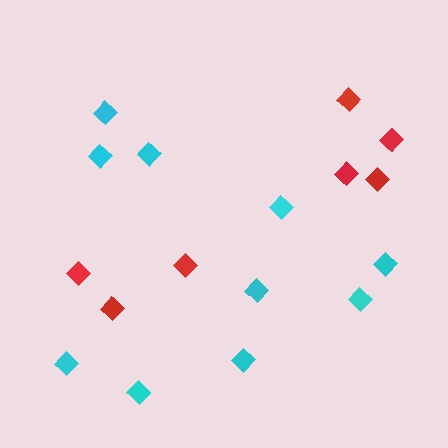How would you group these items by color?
There are 2 groups: one group of red diamonds (7) and one group of cyan diamonds (10).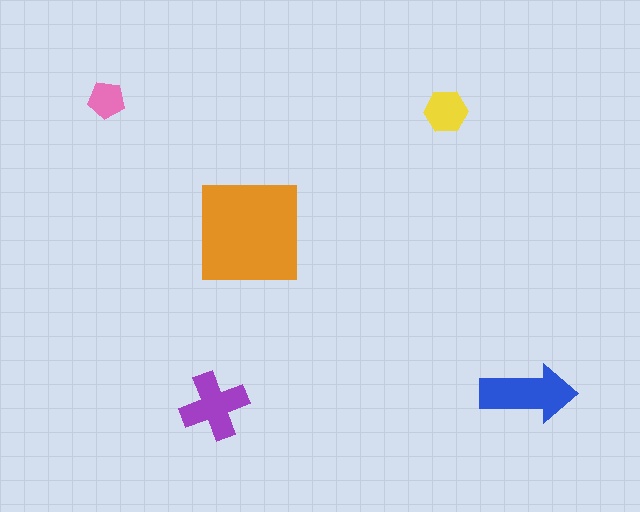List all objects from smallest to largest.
The pink pentagon, the yellow hexagon, the purple cross, the blue arrow, the orange square.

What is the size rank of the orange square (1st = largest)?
1st.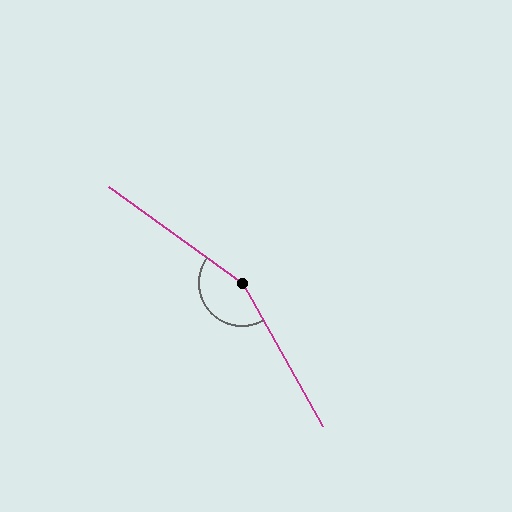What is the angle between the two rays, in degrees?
Approximately 155 degrees.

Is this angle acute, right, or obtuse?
It is obtuse.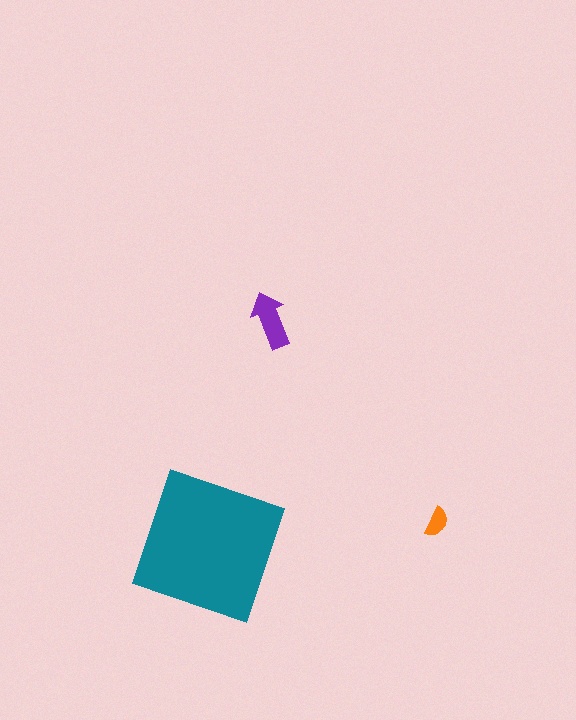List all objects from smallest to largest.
The orange semicircle, the purple arrow, the teal square.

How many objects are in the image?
There are 3 objects in the image.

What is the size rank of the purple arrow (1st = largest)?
2nd.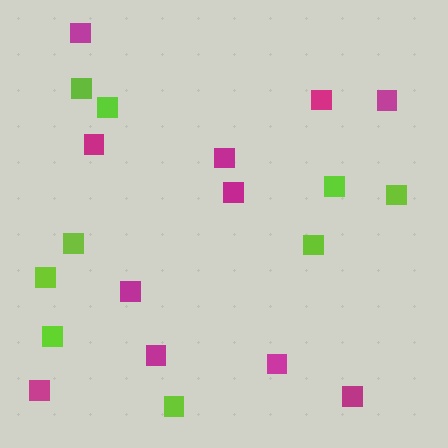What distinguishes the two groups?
There are 2 groups: one group of lime squares (9) and one group of magenta squares (11).